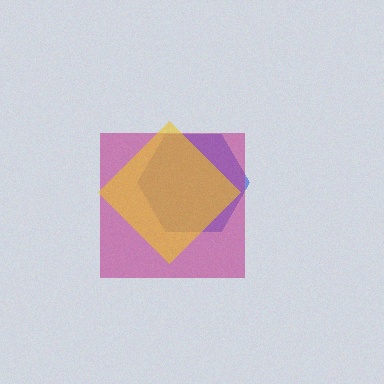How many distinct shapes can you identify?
There are 3 distinct shapes: a blue hexagon, a magenta square, a yellow diamond.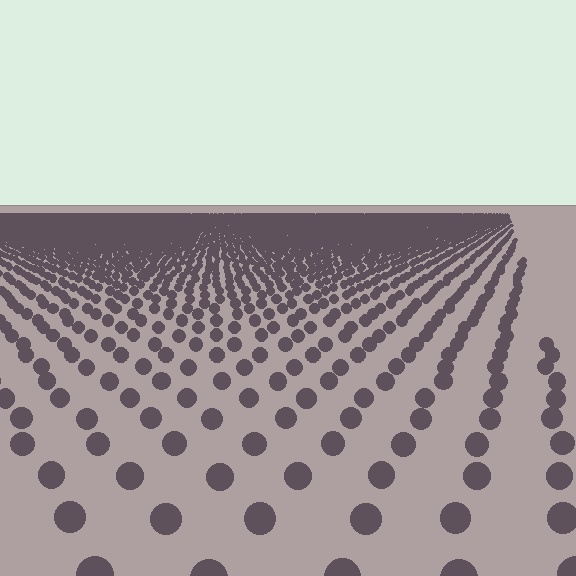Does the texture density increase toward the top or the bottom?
Density increases toward the top.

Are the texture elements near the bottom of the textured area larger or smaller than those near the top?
Larger. Near the bottom, elements are closer to the viewer and appear at a bigger on-screen size.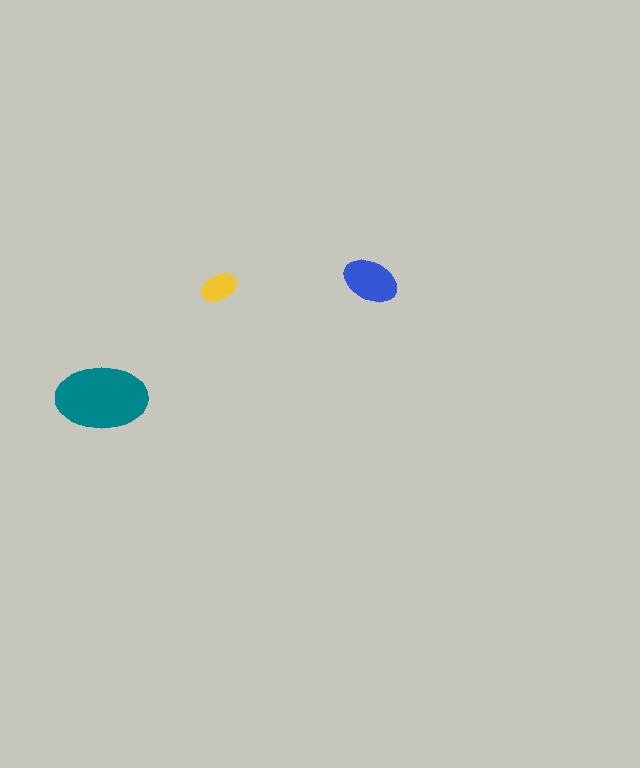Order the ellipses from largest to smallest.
the teal one, the blue one, the yellow one.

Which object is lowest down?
The teal ellipse is bottommost.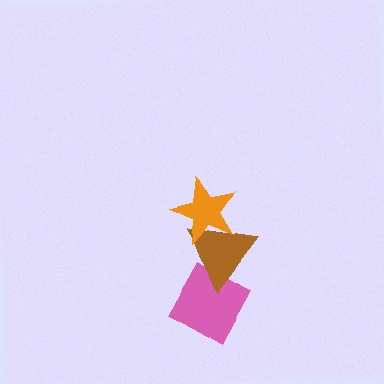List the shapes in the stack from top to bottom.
From top to bottom: the orange star, the brown triangle, the pink diamond.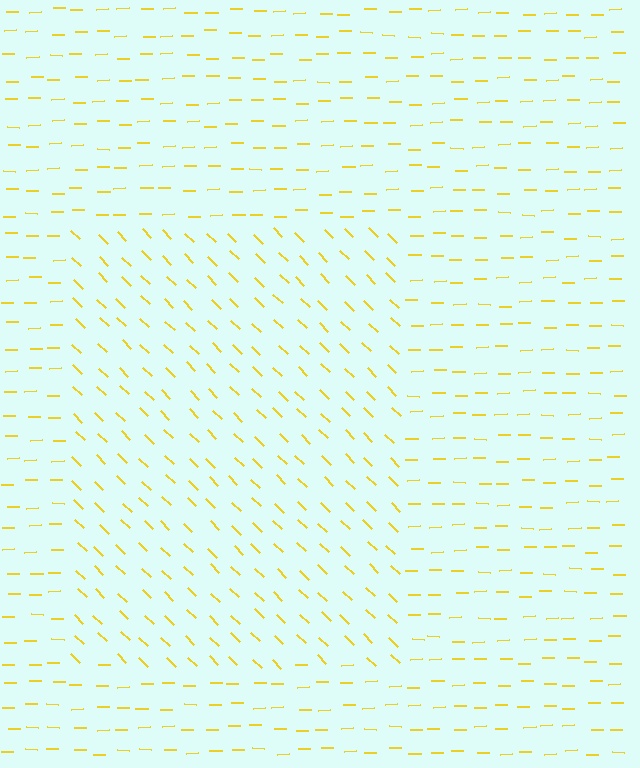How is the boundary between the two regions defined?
The boundary is defined purely by a change in line orientation (approximately 45 degrees difference). All lines are the same color and thickness.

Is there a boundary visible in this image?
Yes, there is a texture boundary formed by a change in line orientation.